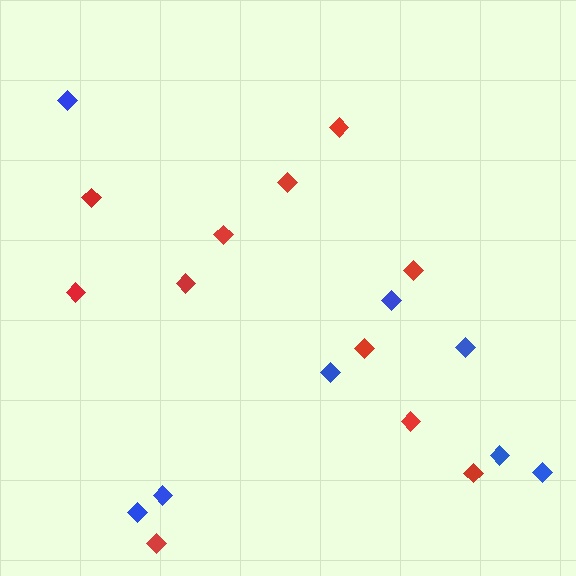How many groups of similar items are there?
There are 2 groups: one group of blue diamonds (8) and one group of red diamonds (11).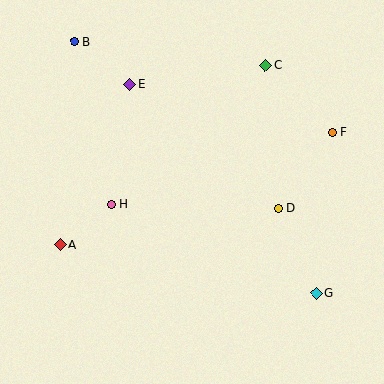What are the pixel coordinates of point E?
Point E is at (130, 84).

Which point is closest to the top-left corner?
Point B is closest to the top-left corner.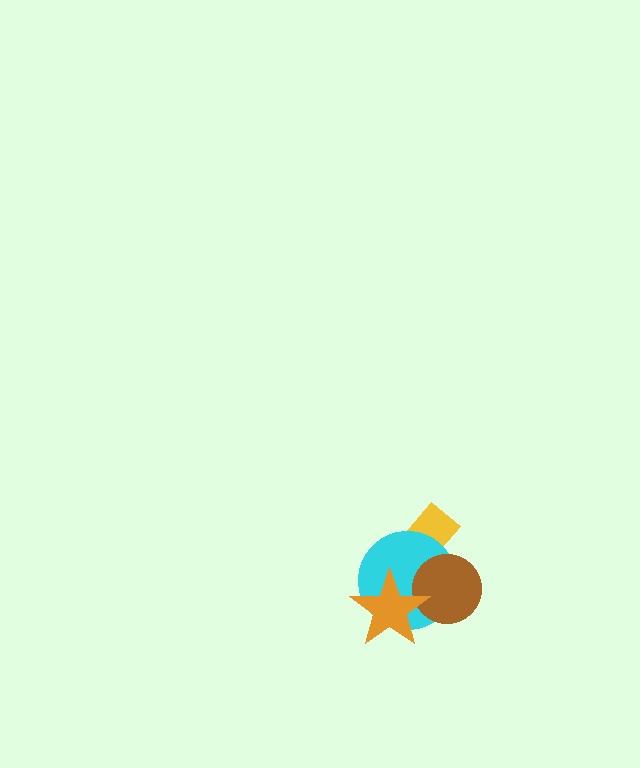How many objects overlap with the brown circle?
3 objects overlap with the brown circle.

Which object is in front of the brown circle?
The orange star is in front of the brown circle.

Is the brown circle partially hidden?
Yes, it is partially covered by another shape.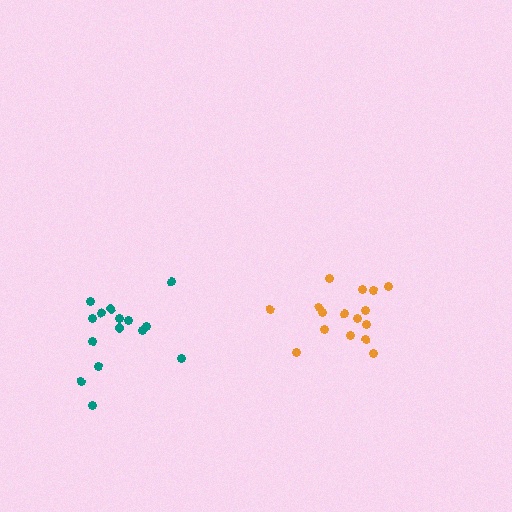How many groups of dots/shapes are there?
There are 2 groups.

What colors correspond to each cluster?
The clusters are colored: orange, teal.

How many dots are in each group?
Group 1: 16 dots, Group 2: 15 dots (31 total).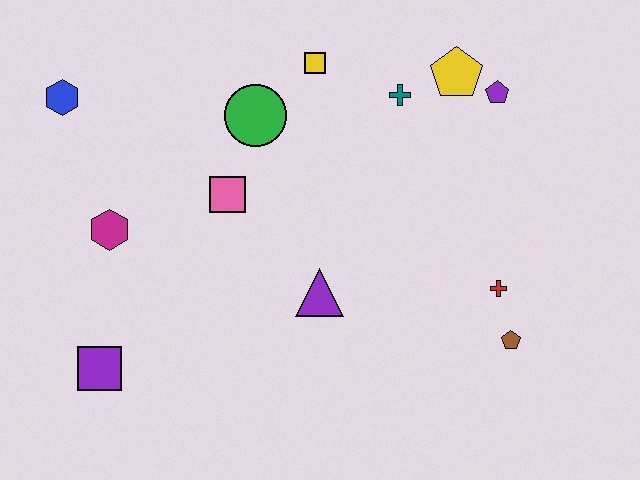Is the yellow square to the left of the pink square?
No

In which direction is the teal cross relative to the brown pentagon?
The teal cross is above the brown pentagon.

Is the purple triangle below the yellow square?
Yes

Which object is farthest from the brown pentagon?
The blue hexagon is farthest from the brown pentagon.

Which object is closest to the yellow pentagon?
The purple pentagon is closest to the yellow pentagon.